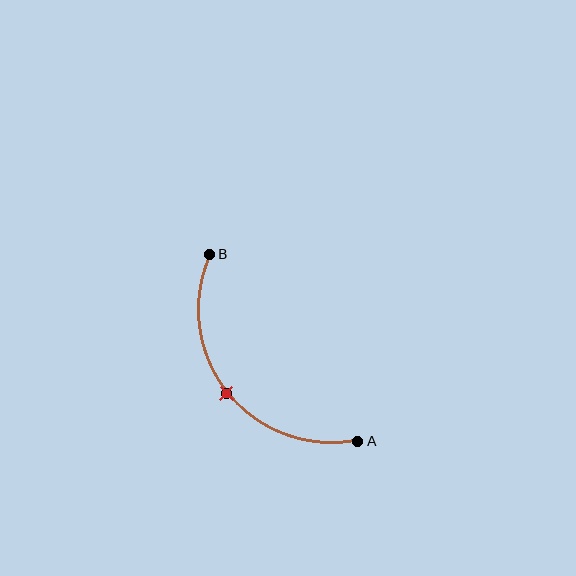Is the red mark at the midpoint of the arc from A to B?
Yes. The red mark lies on the arc at equal arc-length from both A and B — it is the arc midpoint.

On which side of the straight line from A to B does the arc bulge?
The arc bulges below and to the left of the straight line connecting A and B.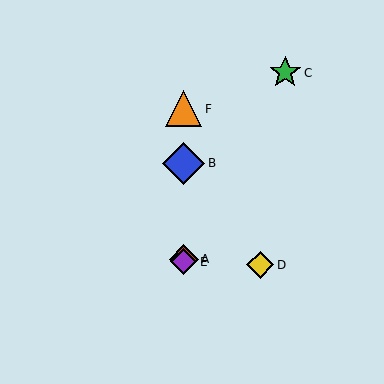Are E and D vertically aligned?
No, E is at x≈184 and D is at x≈260.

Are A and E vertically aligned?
Yes, both are at x≈184.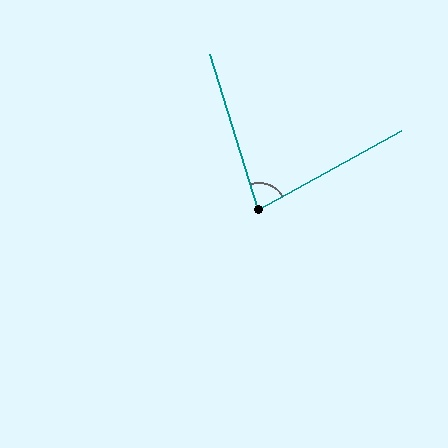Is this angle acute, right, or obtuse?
It is acute.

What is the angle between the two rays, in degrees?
Approximately 78 degrees.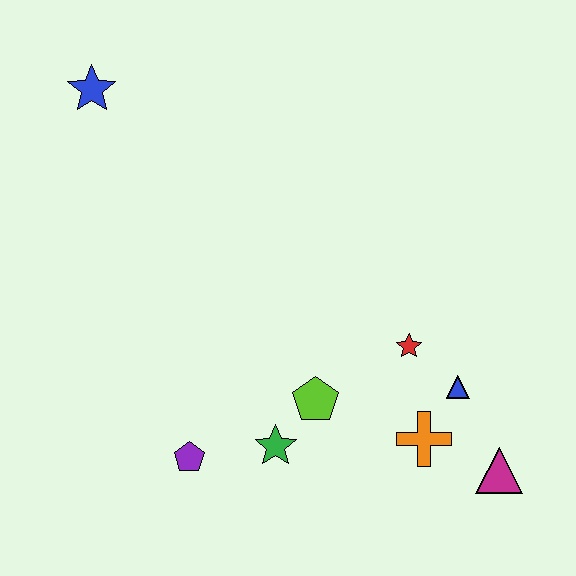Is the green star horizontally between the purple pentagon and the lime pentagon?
Yes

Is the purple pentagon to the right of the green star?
No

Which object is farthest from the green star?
The blue star is farthest from the green star.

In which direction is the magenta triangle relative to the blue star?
The magenta triangle is to the right of the blue star.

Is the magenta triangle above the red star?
No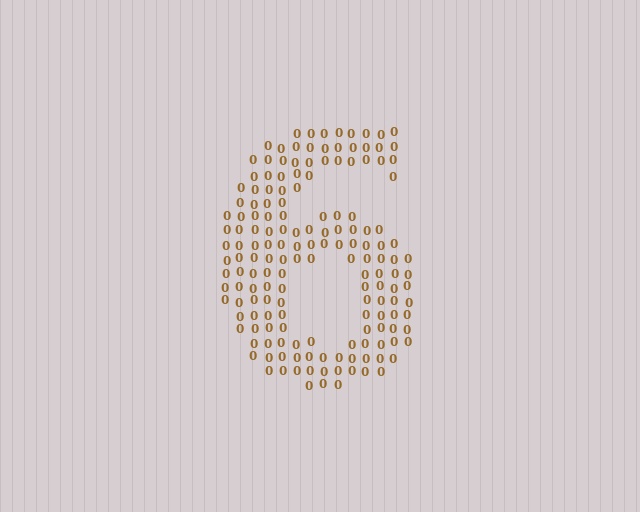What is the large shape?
The large shape is the digit 6.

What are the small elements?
The small elements are digit 0's.